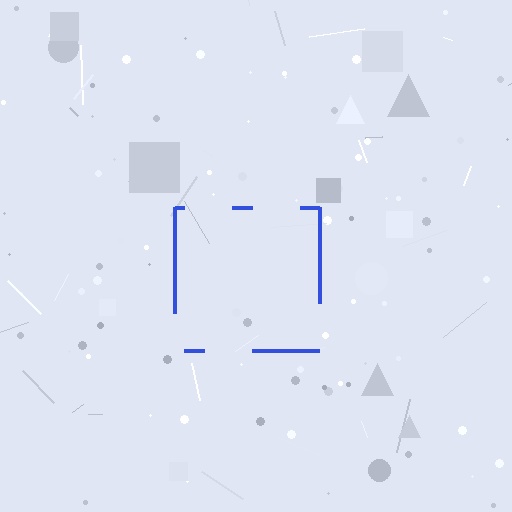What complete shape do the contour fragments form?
The contour fragments form a square.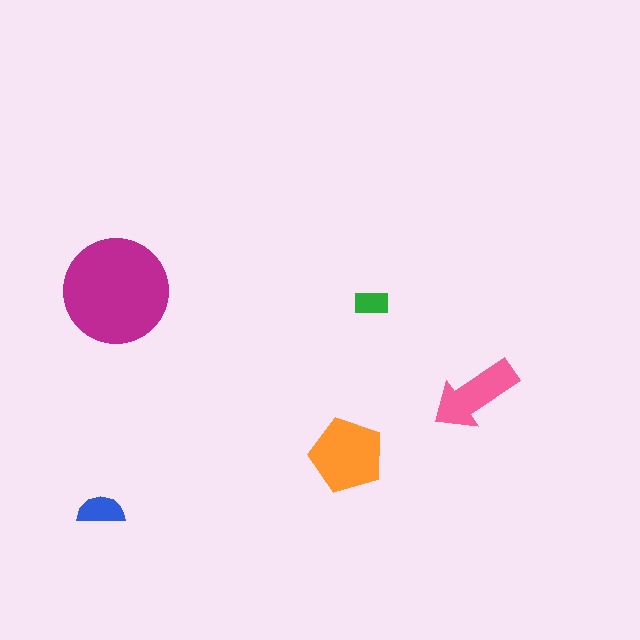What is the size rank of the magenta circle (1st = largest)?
1st.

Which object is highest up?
The magenta circle is topmost.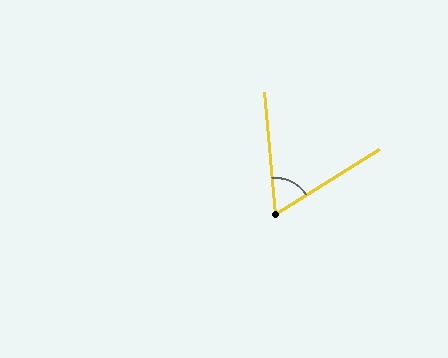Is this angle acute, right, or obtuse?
It is acute.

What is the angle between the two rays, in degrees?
Approximately 63 degrees.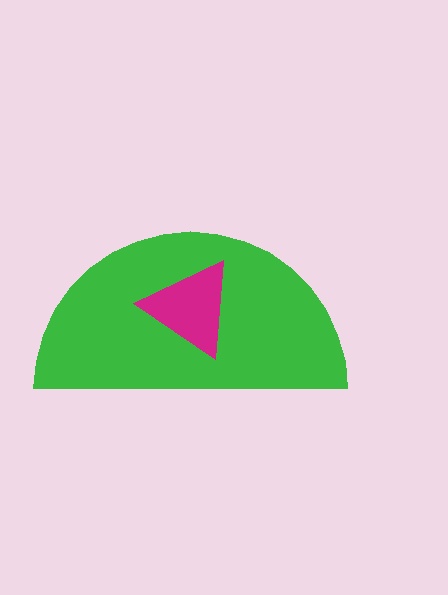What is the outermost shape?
The green semicircle.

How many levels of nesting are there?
2.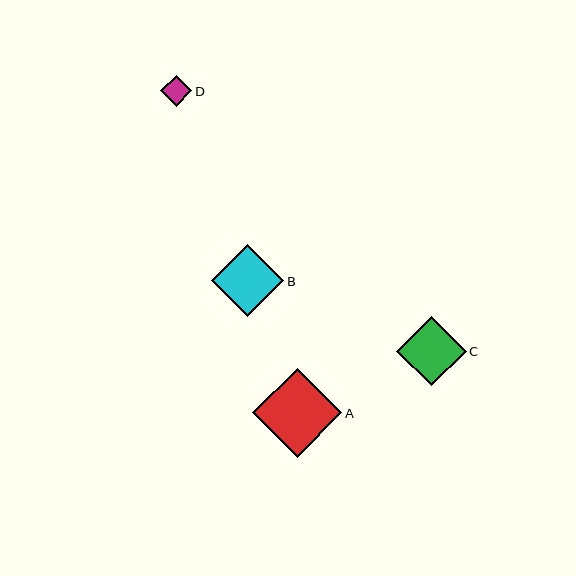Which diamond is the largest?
Diamond A is the largest with a size of approximately 89 pixels.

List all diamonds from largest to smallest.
From largest to smallest: A, B, C, D.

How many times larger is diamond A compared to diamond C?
Diamond A is approximately 1.3 times the size of diamond C.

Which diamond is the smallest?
Diamond D is the smallest with a size of approximately 31 pixels.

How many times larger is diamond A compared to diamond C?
Diamond A is approximately 1.3 times the size of diamond C.